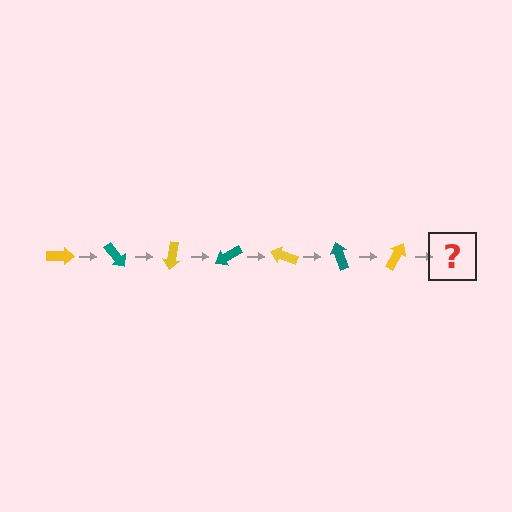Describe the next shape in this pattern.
It should be a teal arrow, rotated 350 degrees from the start.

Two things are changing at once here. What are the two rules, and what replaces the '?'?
The two rules are that it rotates 50 degrees each step and the color cycles through yellow and teal. The '?' should be a teal arrow, rotated 350 degrees from the start.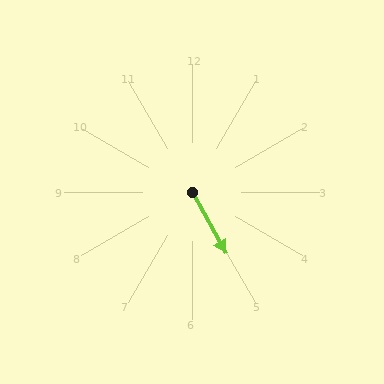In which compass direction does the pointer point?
Southeast.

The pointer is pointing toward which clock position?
Roughly 5 o'clock.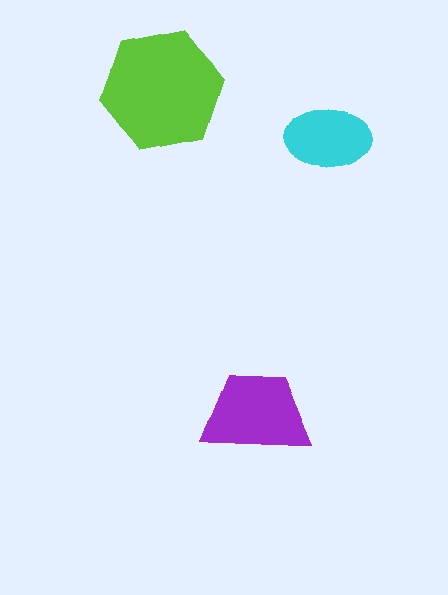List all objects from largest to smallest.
The lime hexagon, the purple trapezoid, the cyan ellipse.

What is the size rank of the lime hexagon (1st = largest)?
1st.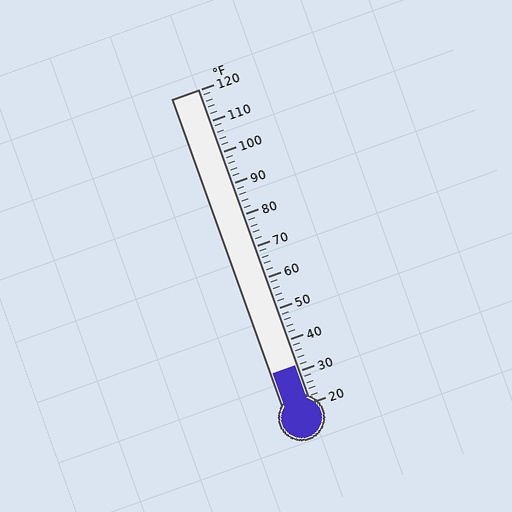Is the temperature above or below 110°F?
The temperature is below 110°F.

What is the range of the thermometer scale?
The thermometer scale ranges from 20°F to 120°F.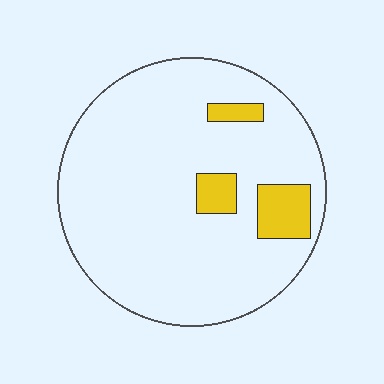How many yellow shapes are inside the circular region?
3.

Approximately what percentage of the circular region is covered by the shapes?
Approximately 10%.